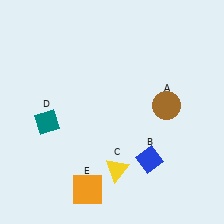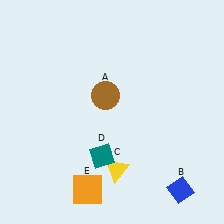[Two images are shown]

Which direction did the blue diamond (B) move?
The blue diamond (B) moved right.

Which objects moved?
The objects that moved are: the brown circle (A), the blue diamond (B), the teal diamond (D).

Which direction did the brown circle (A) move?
The brown circle (A) moved left.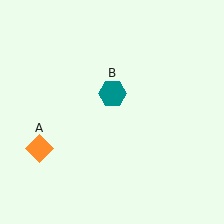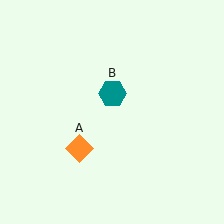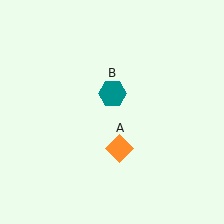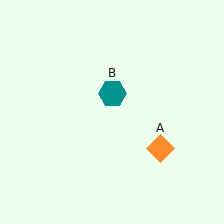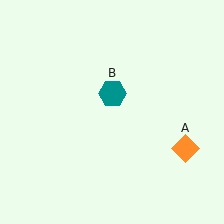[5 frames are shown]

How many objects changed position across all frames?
1 object changed position: orange diamond (object A).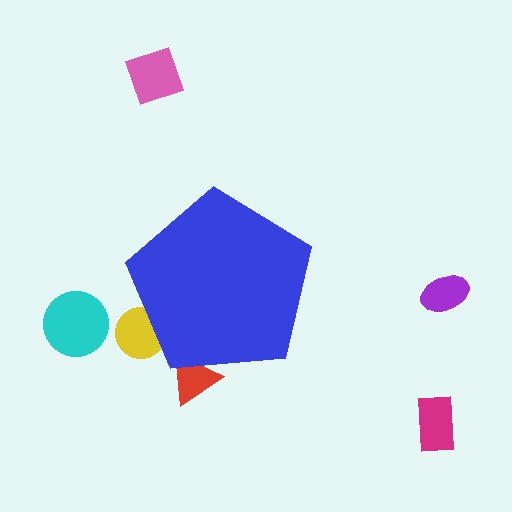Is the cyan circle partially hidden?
No, the cyan circle is fully visible.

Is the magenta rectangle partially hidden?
No, the magenta rectangle is fully visible.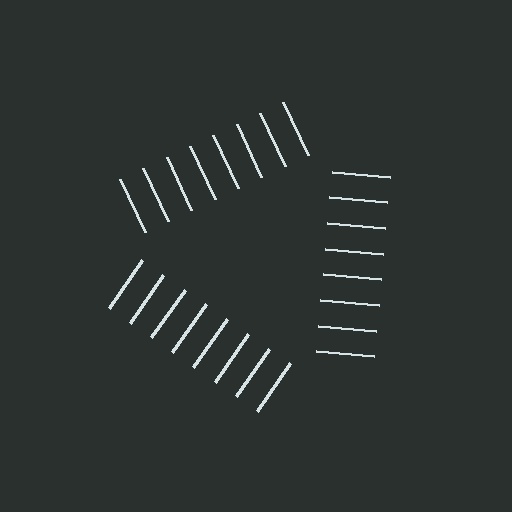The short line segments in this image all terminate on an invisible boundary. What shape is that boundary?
An illusory triangle — the line segments terminate on its edges but no continuous stroke is drawn.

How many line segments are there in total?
24 — 8 along each of the 3 edges.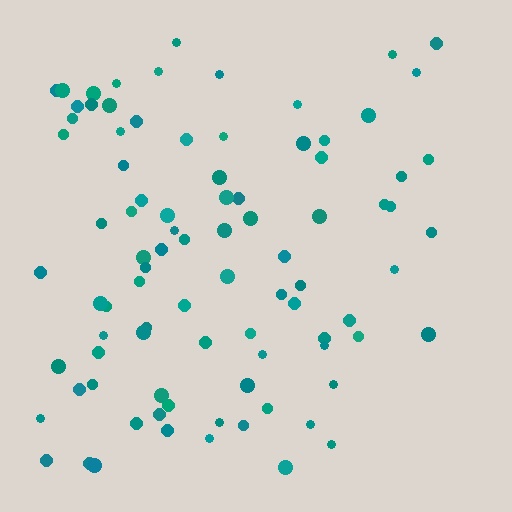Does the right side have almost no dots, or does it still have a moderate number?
Still a moderate number, just noticeably fewer than the left.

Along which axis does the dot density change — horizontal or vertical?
Horizontal.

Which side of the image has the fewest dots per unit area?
The right.